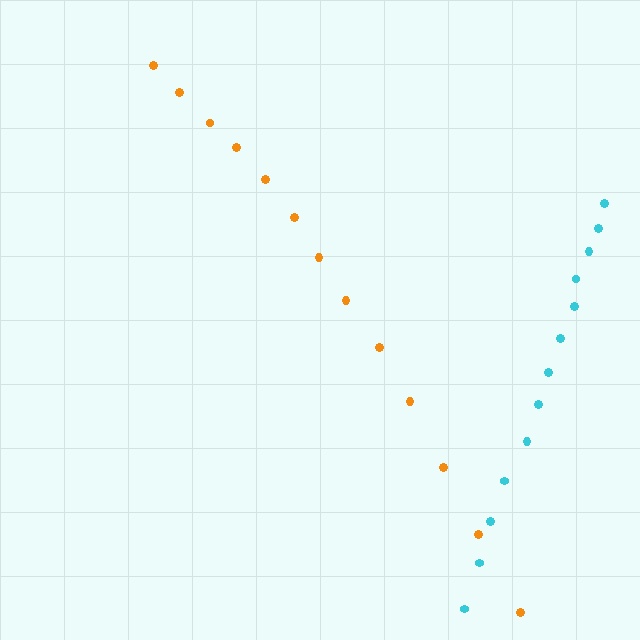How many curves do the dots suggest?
There are 2 distinct paths.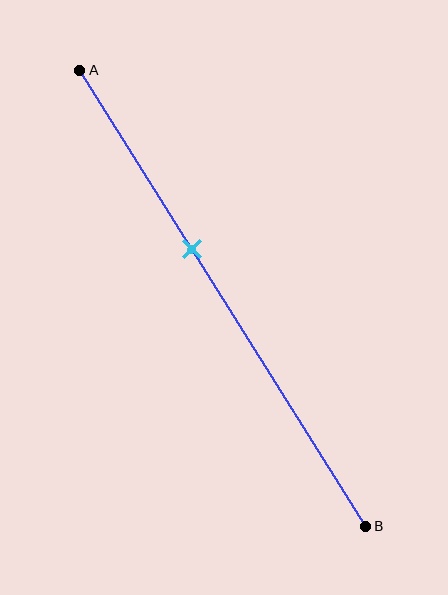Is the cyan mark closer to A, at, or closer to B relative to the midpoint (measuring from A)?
The cyan mark is closer to point A than the midpoint of segment AB.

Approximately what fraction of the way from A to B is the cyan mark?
The cyan mark is approximately 40% of the way from A to B.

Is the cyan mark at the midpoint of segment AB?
No, the mark is at about 40% from A, not at the 50% midpoint.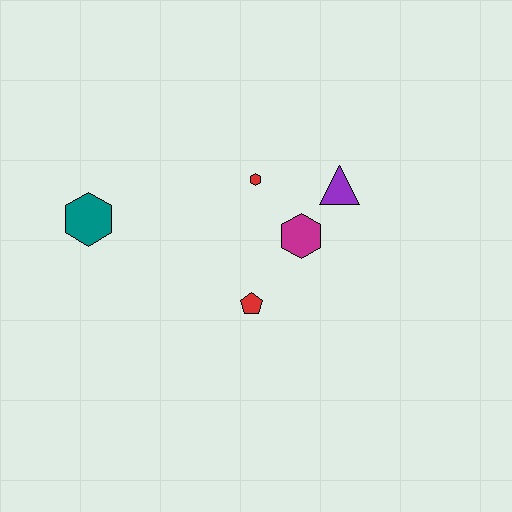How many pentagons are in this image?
There is 1 pentagon.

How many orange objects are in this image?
There are no orange objects.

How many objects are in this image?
There are 5 objects.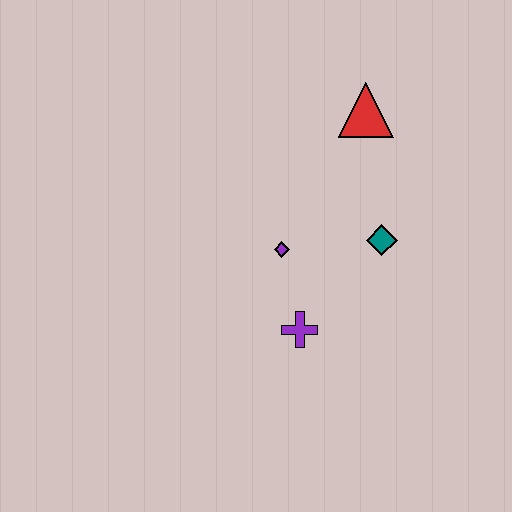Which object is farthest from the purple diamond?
The red triangle is farthest from the purple diamond.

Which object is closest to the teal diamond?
The purple diamond is closest to the teal diamond.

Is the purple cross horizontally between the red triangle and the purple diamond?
Yes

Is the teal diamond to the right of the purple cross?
Yes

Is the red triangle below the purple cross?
No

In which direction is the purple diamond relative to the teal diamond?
The purple diamond is to the left of the teal diamond.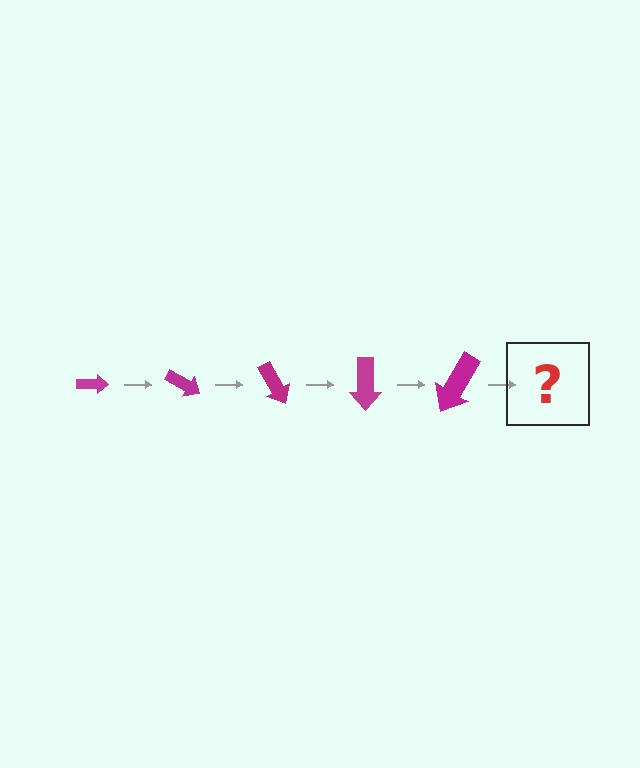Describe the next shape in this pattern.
It should be an arrow, larger than the previous one and rotated 150 degrees from the start.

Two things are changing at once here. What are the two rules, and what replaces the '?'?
The two rules are that the arrow grows larger each step and it rotates 30 degrees each step. The '?' should be an arrow, larger than the previous one and rotated 150 degrees from the start.